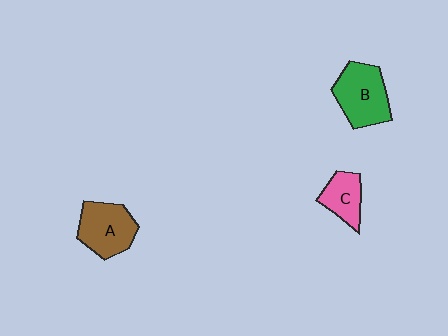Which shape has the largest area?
Shape B (green).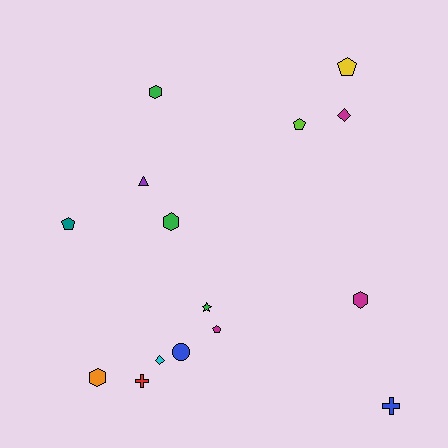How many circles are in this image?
There is 1 circle.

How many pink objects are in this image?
There are no pink objects.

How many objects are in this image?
There are 15 objects.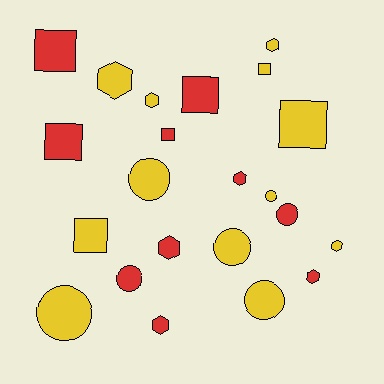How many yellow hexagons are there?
There are 4 yellow hexagons.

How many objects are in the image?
There are 22 objects.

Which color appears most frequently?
Yellow, with 12 objects.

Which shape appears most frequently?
Hexagon, with 8 objects.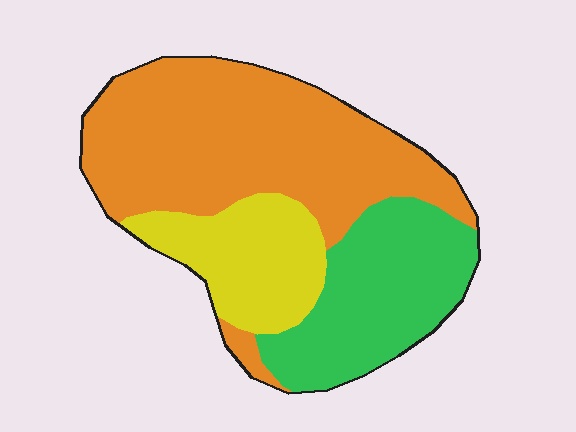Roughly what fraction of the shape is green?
Green covers 28% of the shape.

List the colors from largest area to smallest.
From largest to smallest: orange, green, yellow.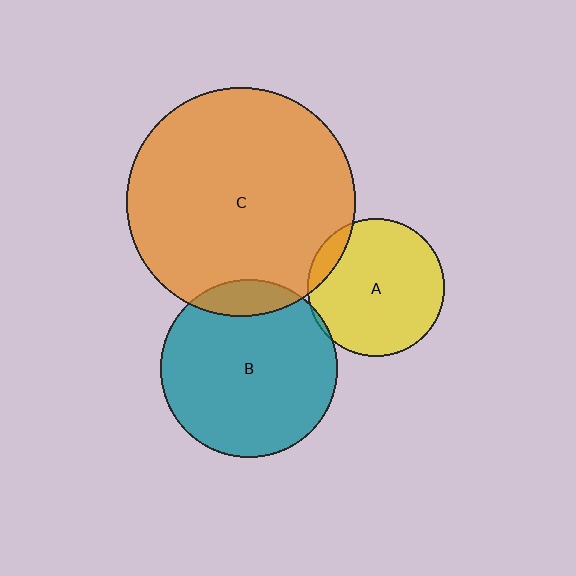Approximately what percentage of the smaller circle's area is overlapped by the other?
Approximately 10%.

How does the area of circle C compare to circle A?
Approximately 2.8 times.